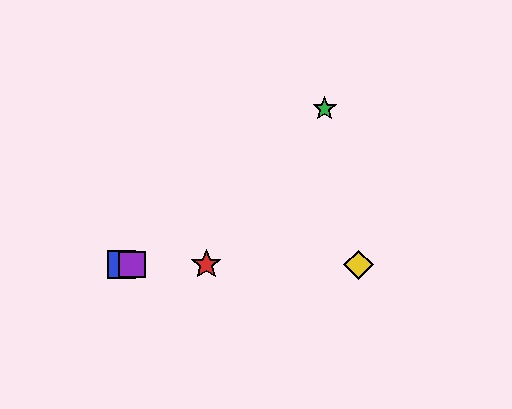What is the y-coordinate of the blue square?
The blue square is at y≈265.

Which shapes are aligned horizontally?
The red star, the blue square, the yellow diamond, the purple square are aligned horizontally.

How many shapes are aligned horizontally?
4 shapes (the red star, the blue square, the yellow diamond, the purple square) are aligned horizontally.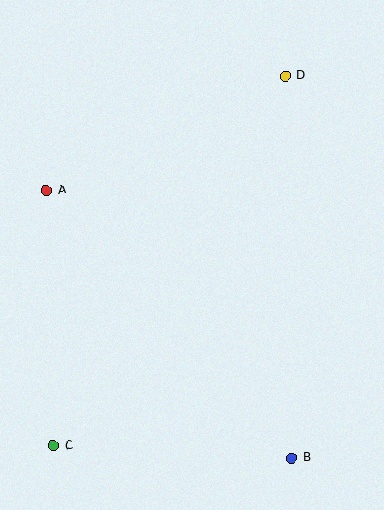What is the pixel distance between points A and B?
The distance between A and B is 363 pixels.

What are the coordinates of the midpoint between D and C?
The midpoint between D and C is at (169, 261).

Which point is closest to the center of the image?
Point A at (47, 190) is closest to the center.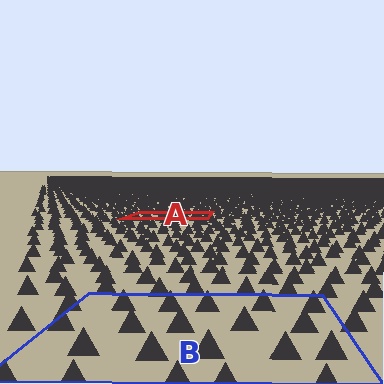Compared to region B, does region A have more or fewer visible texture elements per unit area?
Region A has more texture elements per unit area — they are packed more densely because it is farther away.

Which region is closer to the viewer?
Region B is closer. The texture elements there are larger and more spread out.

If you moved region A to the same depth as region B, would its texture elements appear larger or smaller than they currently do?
They would appear larger. At a closer depth, the same texture elements are projected at a bigger on-screen size.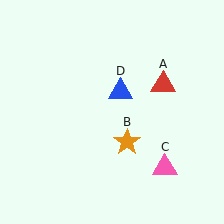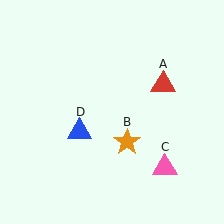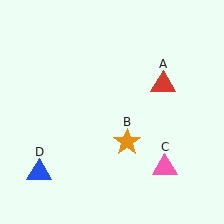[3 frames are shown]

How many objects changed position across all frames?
1 object changed position: blue triangle (object D).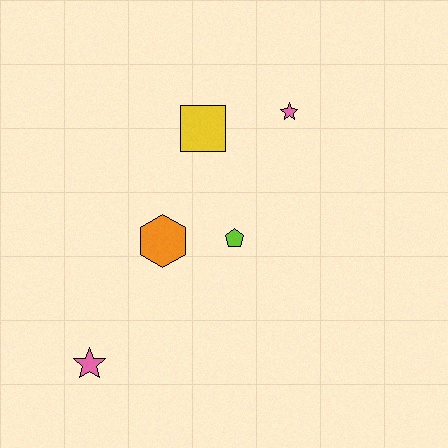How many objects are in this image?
There are 5 objects.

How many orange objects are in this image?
There is 1 orange object.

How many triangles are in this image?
There are no triangles.